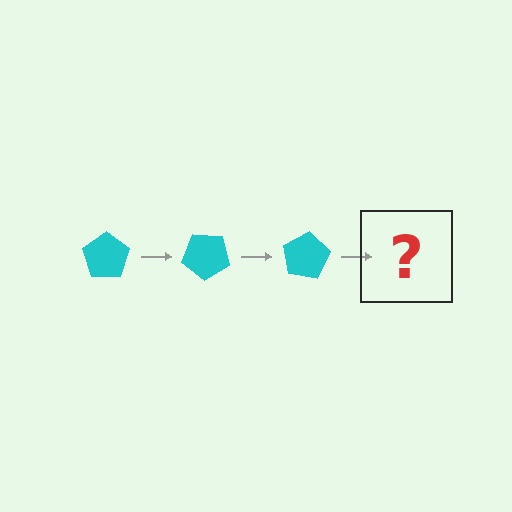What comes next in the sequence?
The next element should be a cyan pentagon rotated 120 degrees.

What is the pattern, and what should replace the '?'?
The pattern is that the pentagon rotates 40 degrees each step. The '?' should be a cyan pentagon rotated 120 degrees.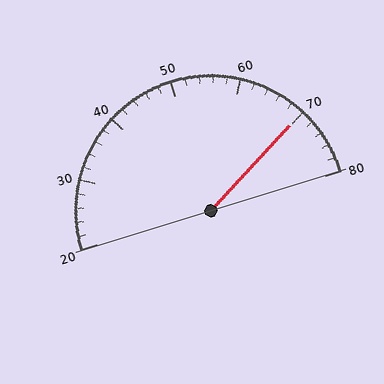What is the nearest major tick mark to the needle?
The nearest major tick mark is 70.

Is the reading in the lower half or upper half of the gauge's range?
The reading is in the upper half of the range (20 to 80).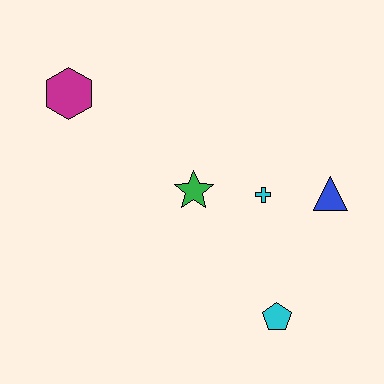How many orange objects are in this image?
There are no orange objects.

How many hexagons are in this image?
There is 1 hexagon.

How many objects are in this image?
There are 5 objects.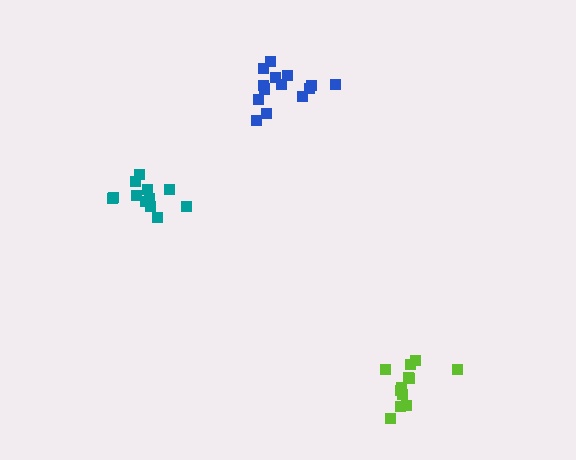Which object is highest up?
The blue cluster is topmost.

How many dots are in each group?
Group 1: 12 dots, Group 2: 12 dots, Group 3: 15 dots (39 total).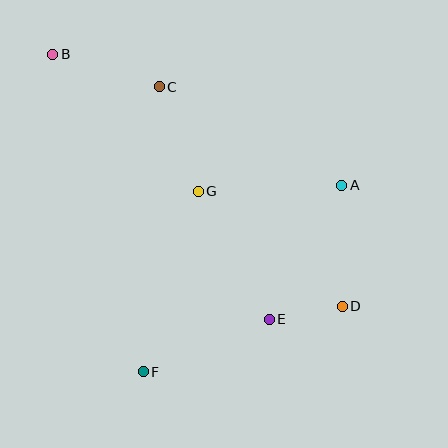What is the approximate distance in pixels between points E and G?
The distance between E and G is approximately 147 pixels.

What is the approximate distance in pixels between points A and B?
The distance between A and B is approximately 317 pixels.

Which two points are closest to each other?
Points D and E are closest to each other.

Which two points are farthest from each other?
Points B and D are farthest from each other.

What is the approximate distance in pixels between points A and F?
The distance between A and F is approximately 272 pixels.